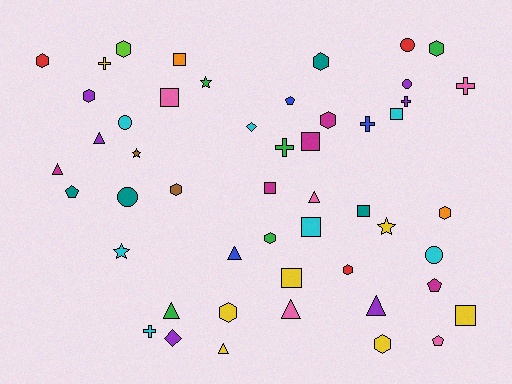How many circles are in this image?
There are 5 circles.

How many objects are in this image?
There are 50 objects.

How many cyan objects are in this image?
There are 7 cyan objects.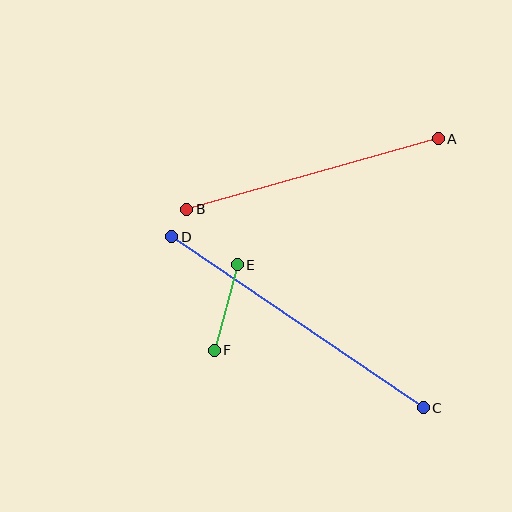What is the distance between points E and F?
The distance is approximately 89 pixels.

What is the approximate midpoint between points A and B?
The midpoint is at approximately (312, 174) pixels.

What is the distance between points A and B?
The distance is approximately 261 pixels.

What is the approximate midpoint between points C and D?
The midpoint is at approximately (298, 322) pixels.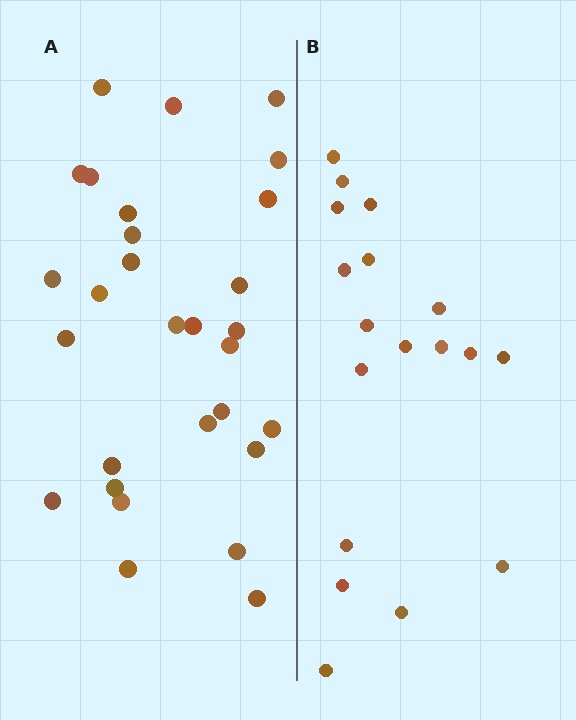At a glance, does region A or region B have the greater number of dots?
Region A (the left region) has more dots.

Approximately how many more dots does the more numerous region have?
Region A has roughly 12 or so more dots than region B.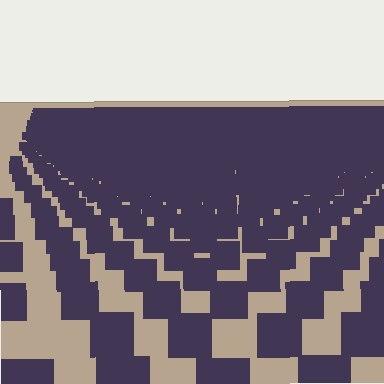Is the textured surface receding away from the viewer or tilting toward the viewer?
The surface is receding away from the viewer. Texture elements get smaller and denser toward the top.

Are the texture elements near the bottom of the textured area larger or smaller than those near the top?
Larger. Near the bottom, elements are closer to the viewer and appear at a bigger on-screen size.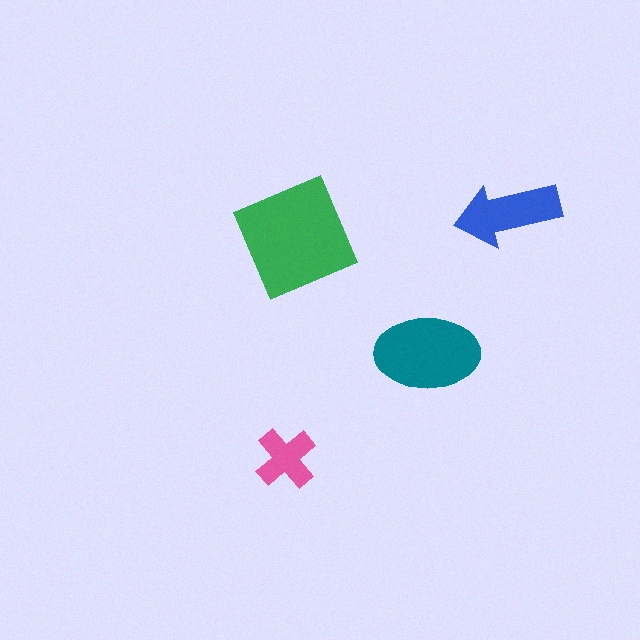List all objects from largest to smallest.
The green square, the teal ellipse, the blue arrow, the pink cross.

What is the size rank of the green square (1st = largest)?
1st.